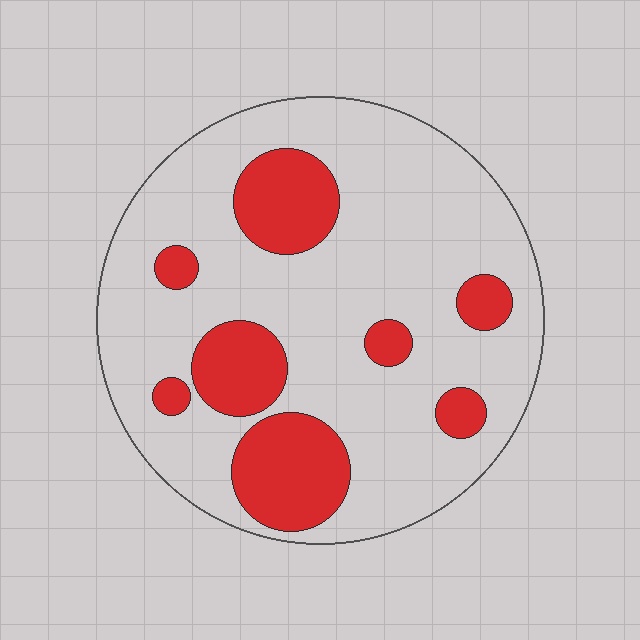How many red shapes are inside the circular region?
8.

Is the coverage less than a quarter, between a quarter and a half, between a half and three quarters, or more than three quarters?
Less than a quarter.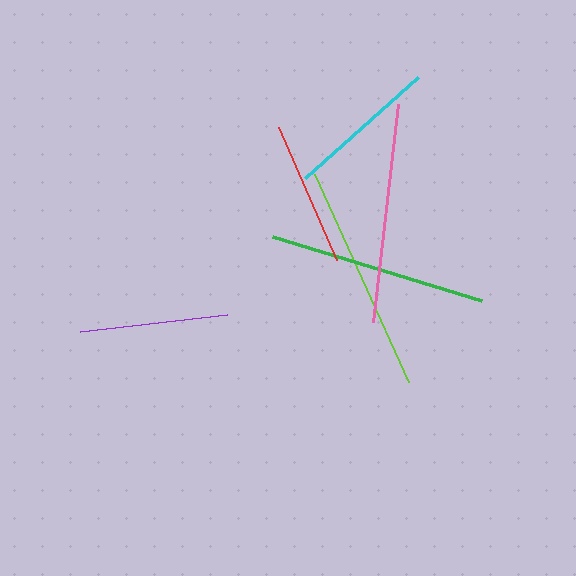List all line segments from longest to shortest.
From longest to shortest: lime, pink, green, cyan, purple, red.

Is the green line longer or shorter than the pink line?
The pink line is longer than the green line.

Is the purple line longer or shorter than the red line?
The purple line is longer than the red line.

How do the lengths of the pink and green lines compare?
The pink and green lines are approximately the same length.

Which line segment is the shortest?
The red line is the shortest at approximately 145 pixels.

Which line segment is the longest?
The lime line is the longest at approximately 228 pixels.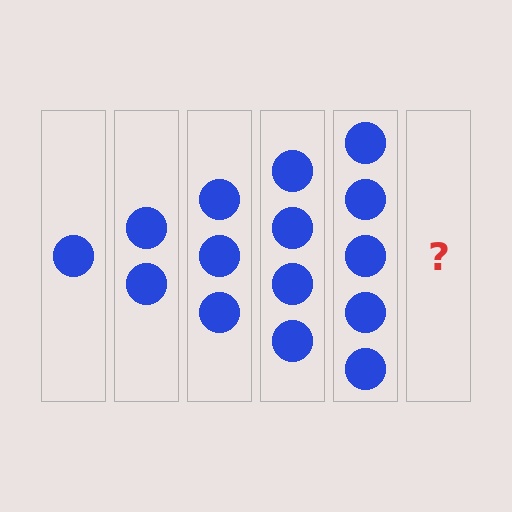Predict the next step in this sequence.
The next step is 6 circles.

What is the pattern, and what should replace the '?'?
The pattern is that each step adds one more circle. The '?' should be 6 circles.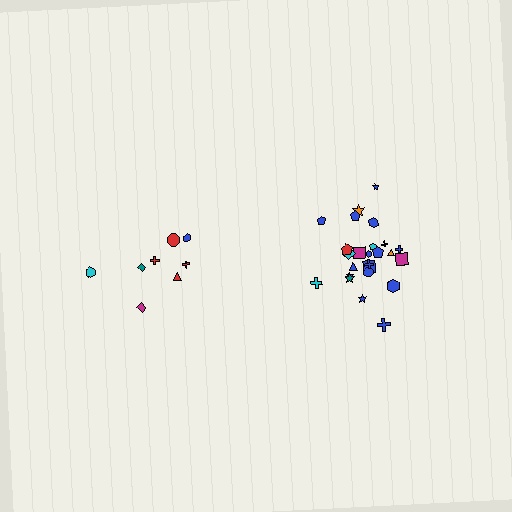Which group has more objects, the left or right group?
The right group.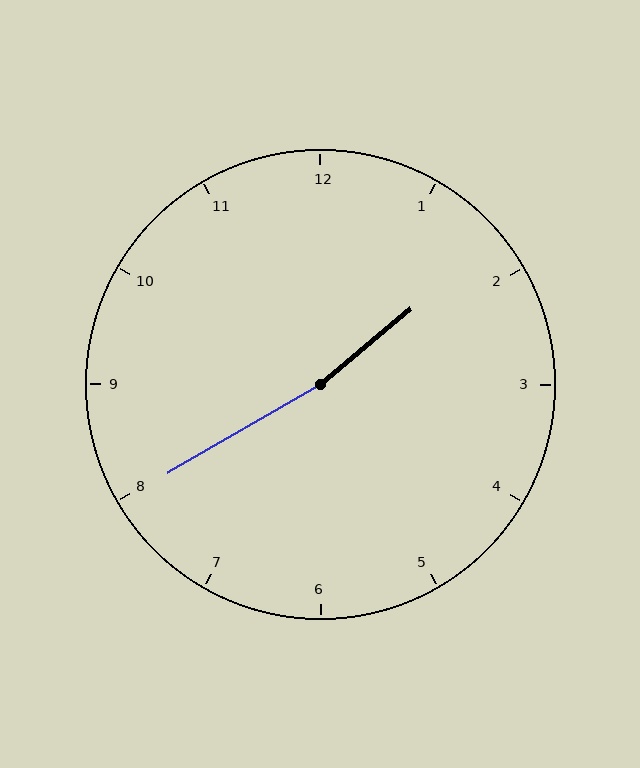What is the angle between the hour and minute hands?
Approximately 170 degrees.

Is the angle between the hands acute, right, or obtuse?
It is obtuse.